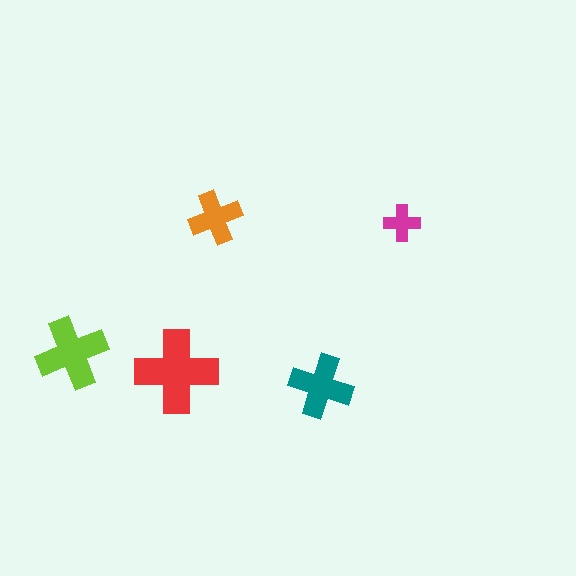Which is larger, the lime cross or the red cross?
The red one.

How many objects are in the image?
There are 5 objects in the image.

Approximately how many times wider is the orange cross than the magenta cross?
About 1.5 times wider.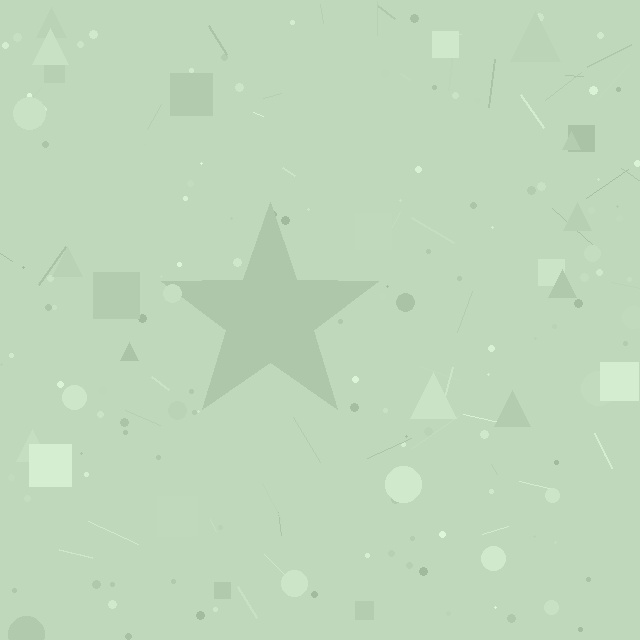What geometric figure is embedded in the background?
A star is embedded in the background.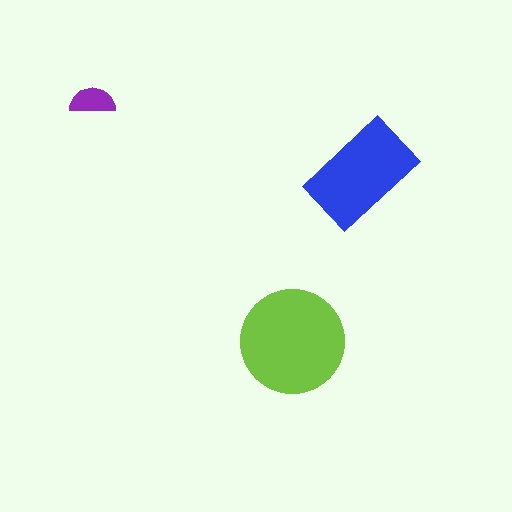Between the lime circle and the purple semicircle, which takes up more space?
The lime circle.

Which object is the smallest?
The purple semicircle.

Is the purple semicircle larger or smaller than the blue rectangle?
Smaller.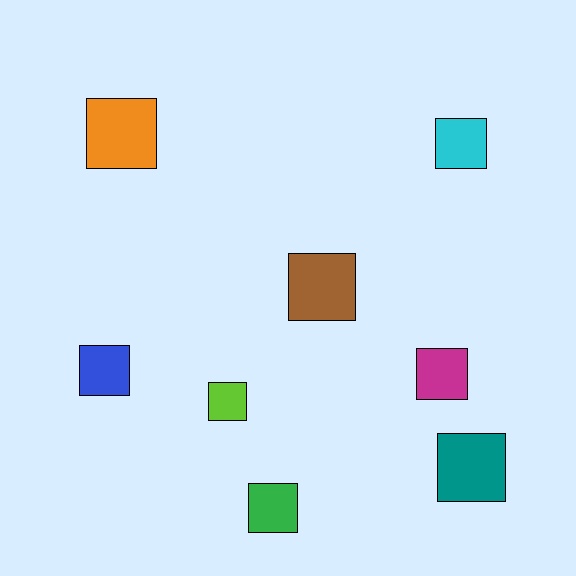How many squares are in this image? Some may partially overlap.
There are 8 squares.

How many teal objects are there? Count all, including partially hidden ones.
There is 1 teal object.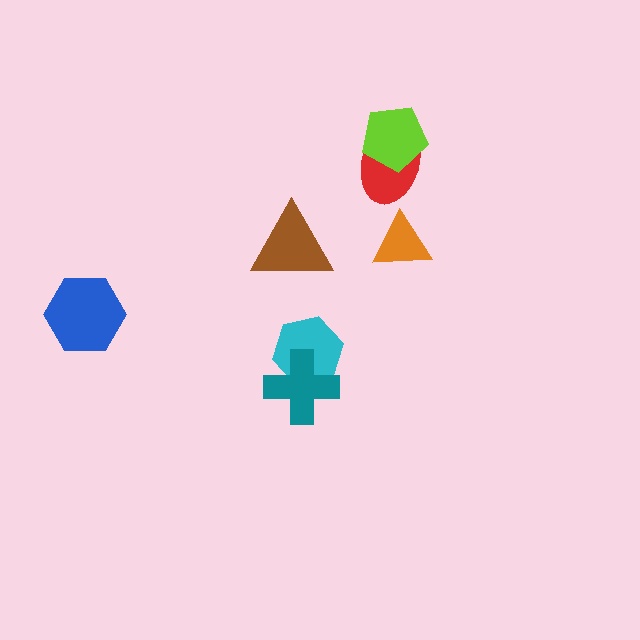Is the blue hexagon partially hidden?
No, no other shape covers it.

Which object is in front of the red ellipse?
The lime pentagon is in front of the red ellipse.